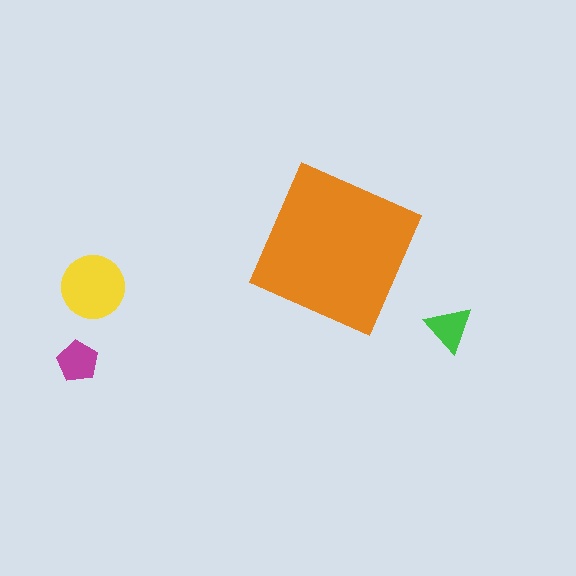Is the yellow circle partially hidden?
No, the yellow circle is fully visible.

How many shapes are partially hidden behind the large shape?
0 shapes are partially hidden.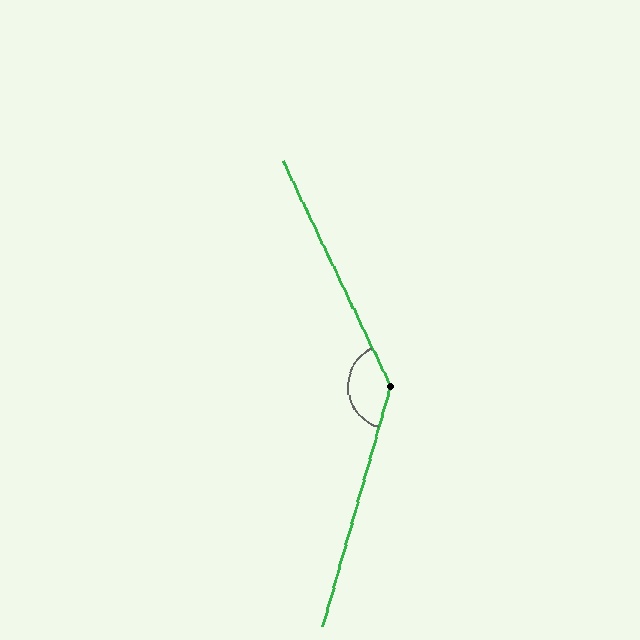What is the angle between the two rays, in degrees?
Approximately 139 degrees.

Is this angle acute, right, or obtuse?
It is obtuse.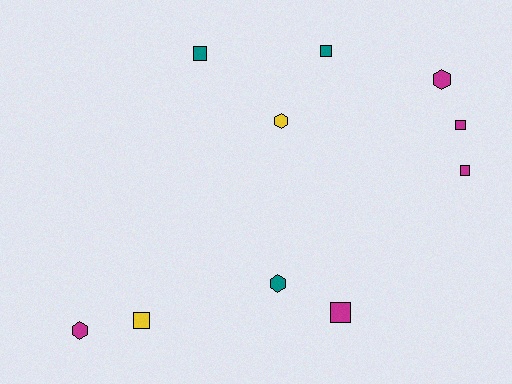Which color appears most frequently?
Magenta, with 5 objects.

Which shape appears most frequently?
Square, with 6 objects.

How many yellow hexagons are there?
There is 1 yellow hexagon.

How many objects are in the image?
There are 10 objects.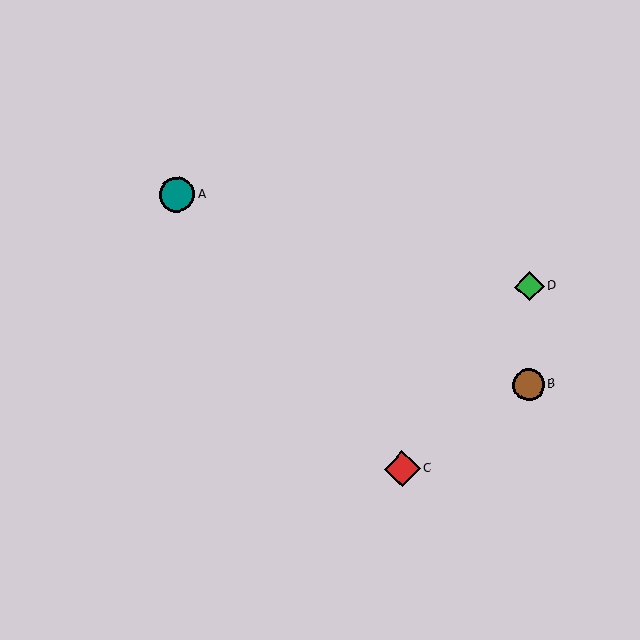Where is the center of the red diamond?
The center of the red diamond is at (402, 469).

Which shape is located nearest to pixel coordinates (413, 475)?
The red diamond (labeled C) at (402, 469) is nearest to that location.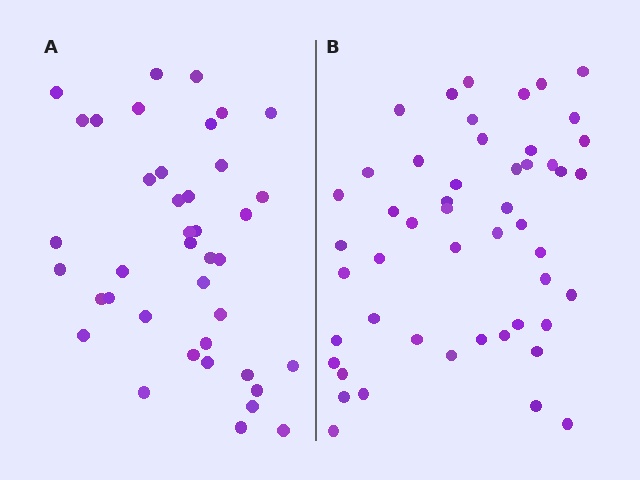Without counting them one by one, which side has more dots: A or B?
Region B (the right region) has more dots.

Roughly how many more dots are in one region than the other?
Region B has roughly 10 or so more dots than region A.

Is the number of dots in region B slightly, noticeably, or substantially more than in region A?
Region B has noticeably more, but not dramatically so. The ratio is roughly 1.2 to 1.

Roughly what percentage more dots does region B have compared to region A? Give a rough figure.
About 25% more.